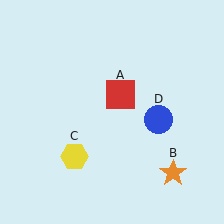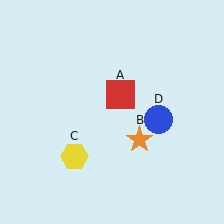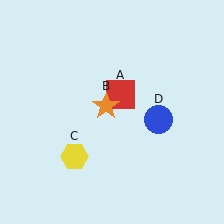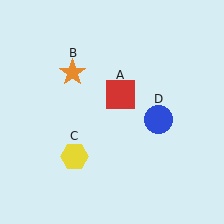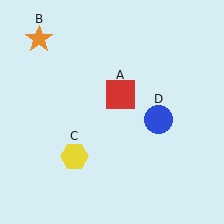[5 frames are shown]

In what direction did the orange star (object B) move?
The orange star (object B) moved up and to the left.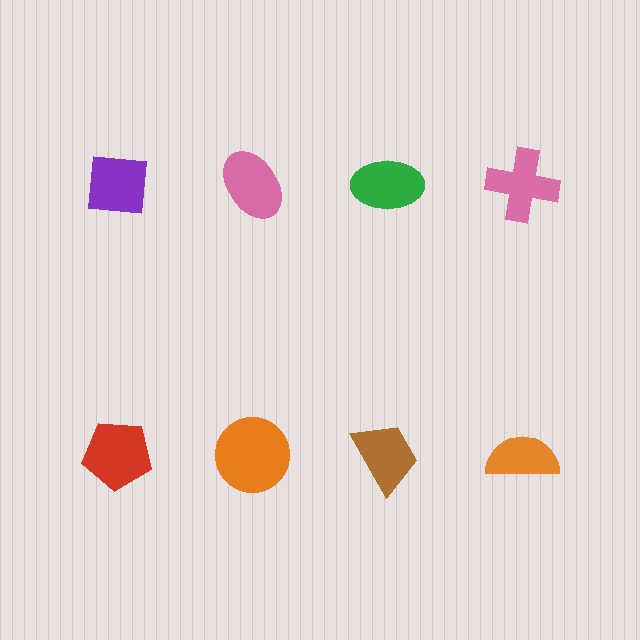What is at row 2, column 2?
An orange circle.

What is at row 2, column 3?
A brown trapezoid.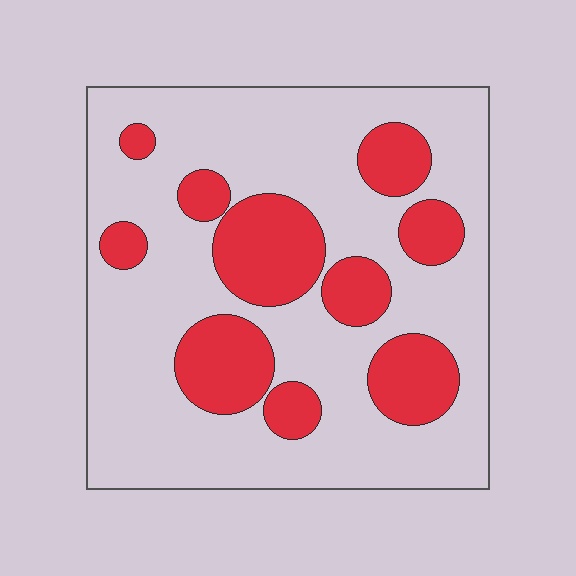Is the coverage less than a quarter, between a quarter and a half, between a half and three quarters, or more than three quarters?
Between a quarter and a half.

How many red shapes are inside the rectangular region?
10.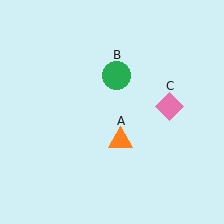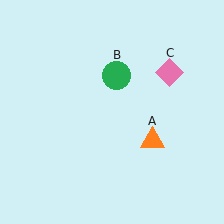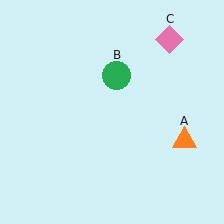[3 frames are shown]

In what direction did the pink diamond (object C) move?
The pink diamond (object C) moved up.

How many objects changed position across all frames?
2 objects changed position: orange triangle (object A), pink diamond (object C).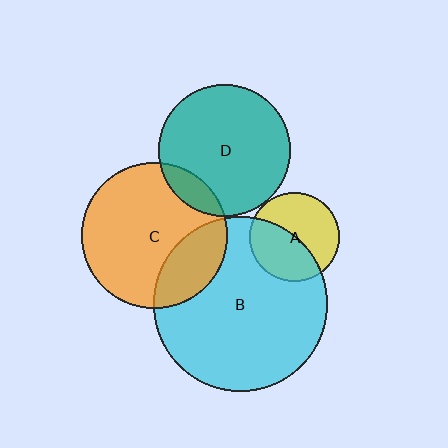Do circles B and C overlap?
Yes.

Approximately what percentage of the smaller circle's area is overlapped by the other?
Approximately 25%.